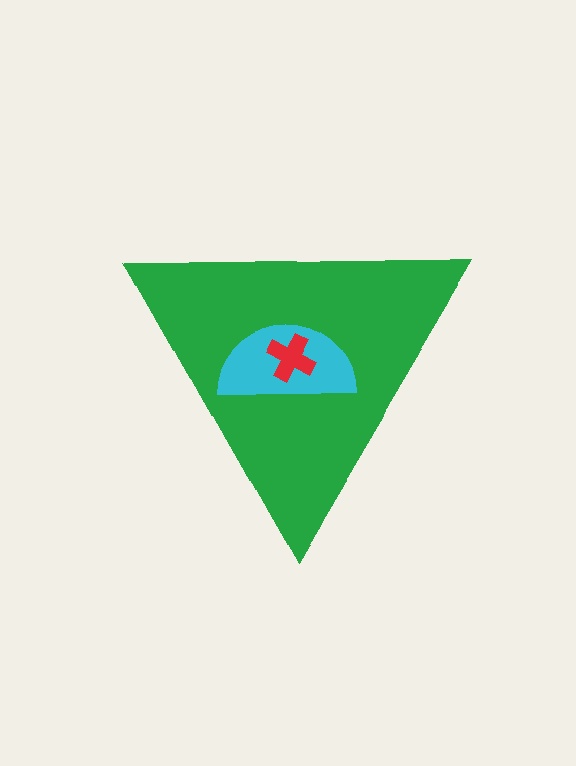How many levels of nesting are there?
3.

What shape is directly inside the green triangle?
The cyan semicircle.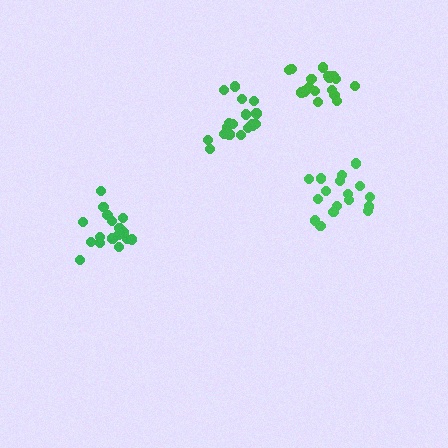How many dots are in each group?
Group 1: 17 dots, Group 2: 18 dots, Group 3: 17 dots, Group 4: 18 dots (70 total).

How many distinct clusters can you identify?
There are 4 distinct clusters.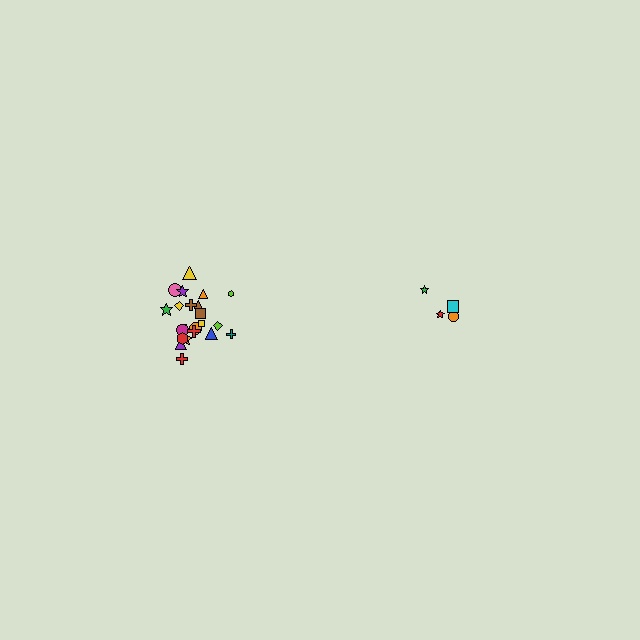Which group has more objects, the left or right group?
The left group.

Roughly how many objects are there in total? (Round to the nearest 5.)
Roughly 25 objects in total.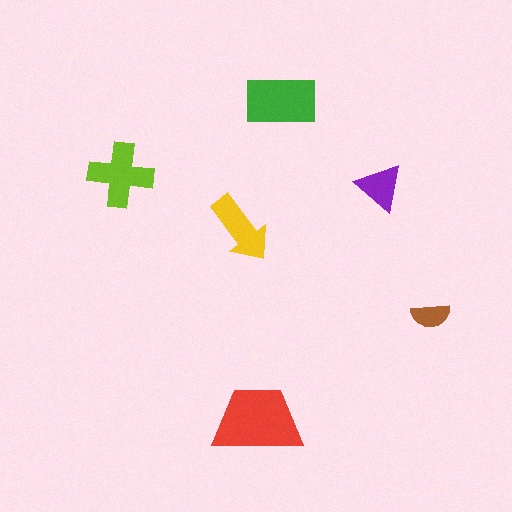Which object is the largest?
The red trapezoid.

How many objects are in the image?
There are 6 objects in the image.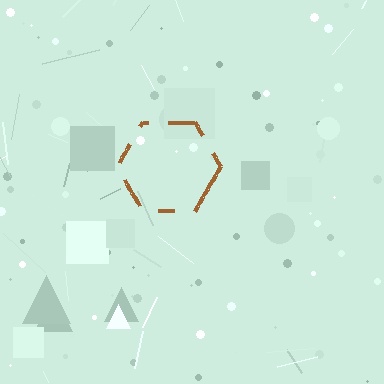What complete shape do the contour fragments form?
The contour fragments form a hexagon.